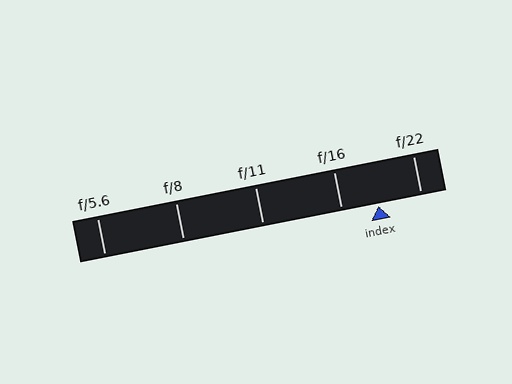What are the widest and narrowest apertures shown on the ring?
The widest aperture shown is f/5.6 and the narrowest is f/22.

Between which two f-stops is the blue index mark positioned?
The index mark is between f/16 and f/22.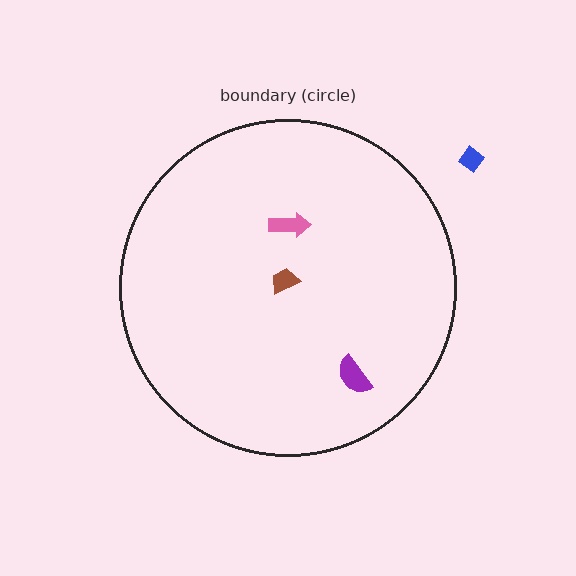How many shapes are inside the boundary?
3 inside, 1 outside.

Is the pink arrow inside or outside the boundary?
Inside.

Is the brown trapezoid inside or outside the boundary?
Inside.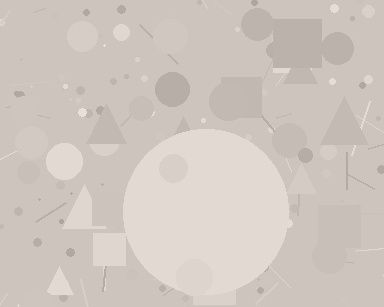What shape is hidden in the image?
A circle is hidden in the image.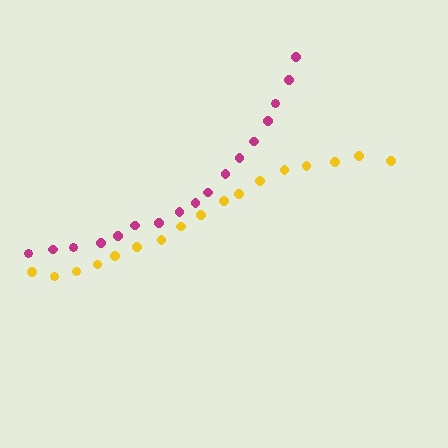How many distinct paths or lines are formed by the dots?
There are 2 distinct paths.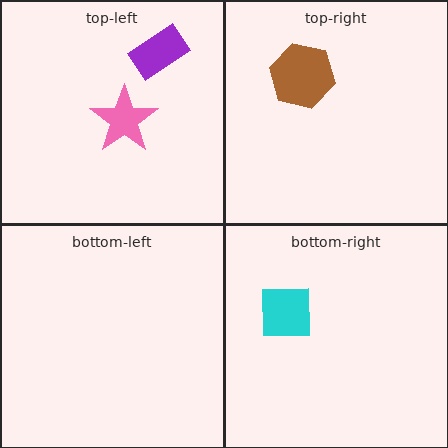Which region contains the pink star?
The top-left region.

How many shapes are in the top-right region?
1.